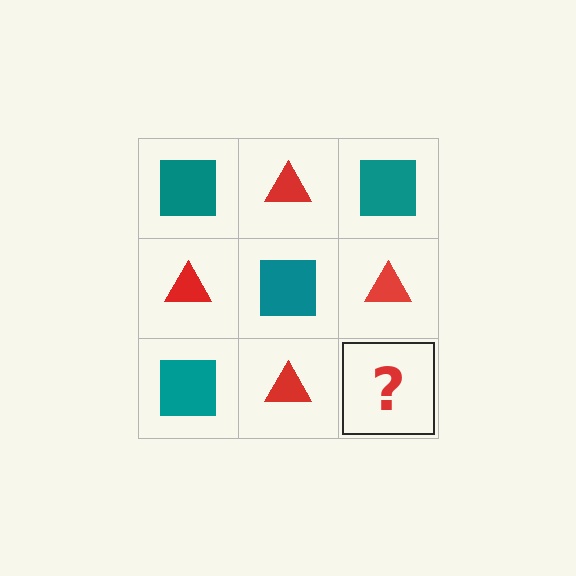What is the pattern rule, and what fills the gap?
The rule is that it alternates teal square and red triangle in a checkerboard pattern. The gap should be filled with a teal square.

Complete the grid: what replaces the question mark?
The question mark should be replaced with a teal square.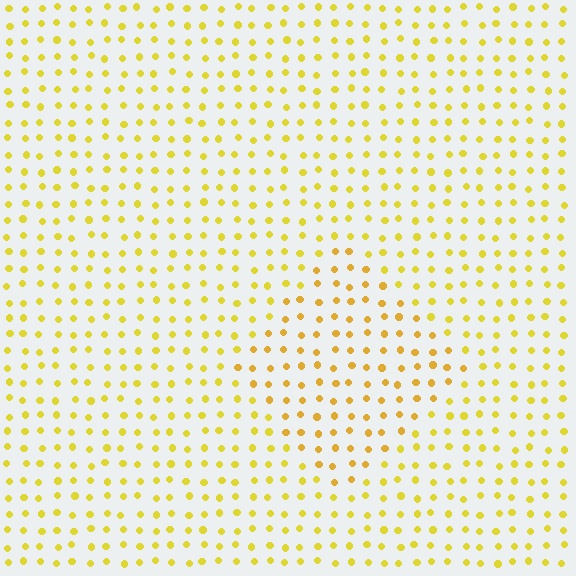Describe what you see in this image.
The image is filled with small yellow elements in a uniform arrangement. A diamond-shaped region is visible where the elements are tinted to a slightly different hue, forming a subtle color boundary.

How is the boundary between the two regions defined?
The boundary is defined purely by a slight shift in hue (about 16 degrees). Spacing, size, and orientation are identical on both sides.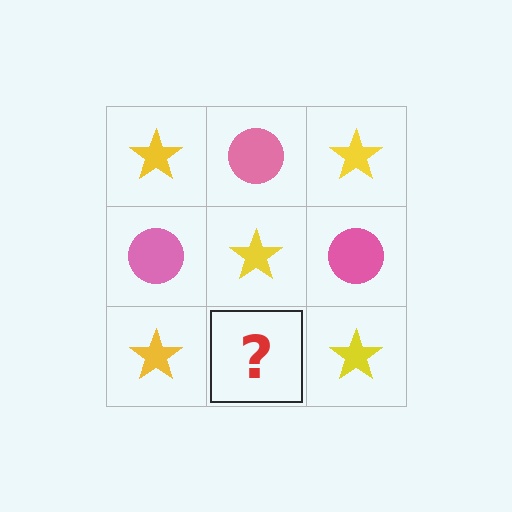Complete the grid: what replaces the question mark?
The question mark should be replaced with a pink circle.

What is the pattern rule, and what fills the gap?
The rule is that it alternates yellow star and pink circle in a checkerboard pattern. The gap should be filled with a pink circle.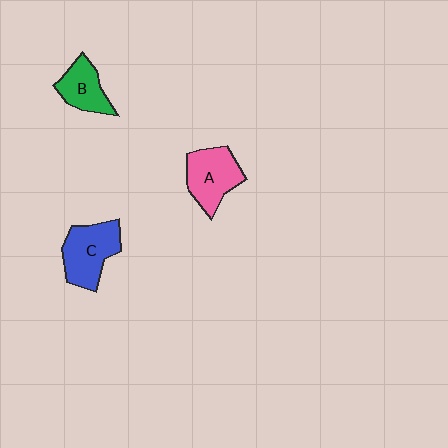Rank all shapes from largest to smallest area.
From largest to smallest: C (blue), A (pink), B (green).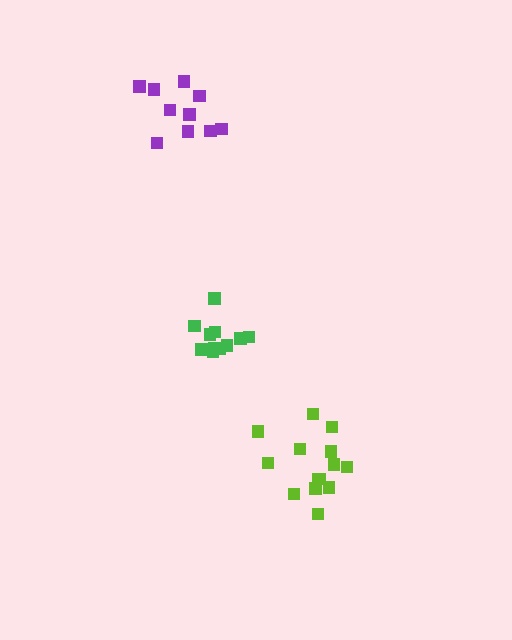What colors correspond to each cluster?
The clusters are colored: green, lime, purple.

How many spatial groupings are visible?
There are 3 spatial groupings.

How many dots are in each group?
Group 1: 11 dots, Group 2: 14 dots, Group 3: 10 dots (35 total).